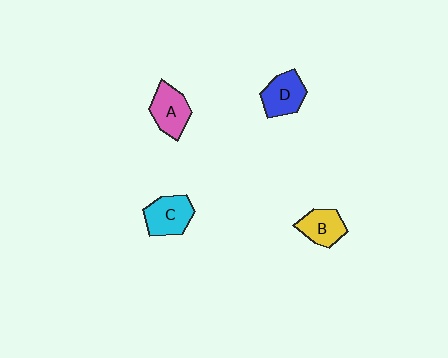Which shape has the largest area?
Shape C (cyan).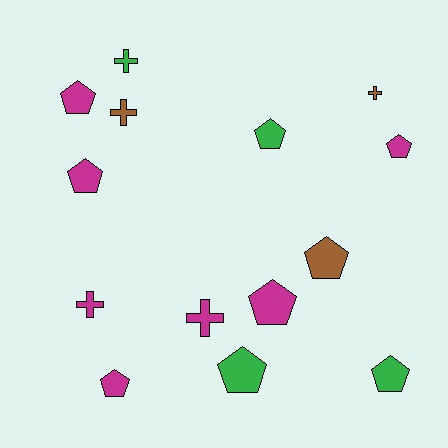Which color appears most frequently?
Magenta, with 7 objects.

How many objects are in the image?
There are 14 objects.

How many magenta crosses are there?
There are 2 magenta crosses.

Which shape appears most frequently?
Pentagon, with 9 objects.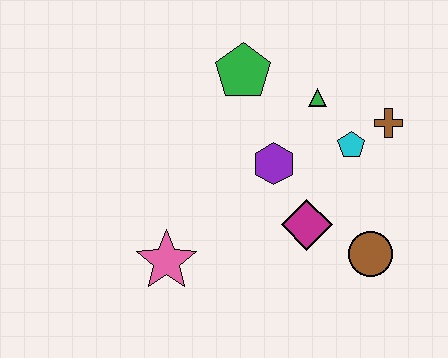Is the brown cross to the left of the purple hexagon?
No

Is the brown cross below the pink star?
No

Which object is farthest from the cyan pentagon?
The pink star is farthest from the cyan pentagon.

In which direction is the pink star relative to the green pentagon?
The pink star is below the green pentagon.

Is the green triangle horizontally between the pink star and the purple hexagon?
No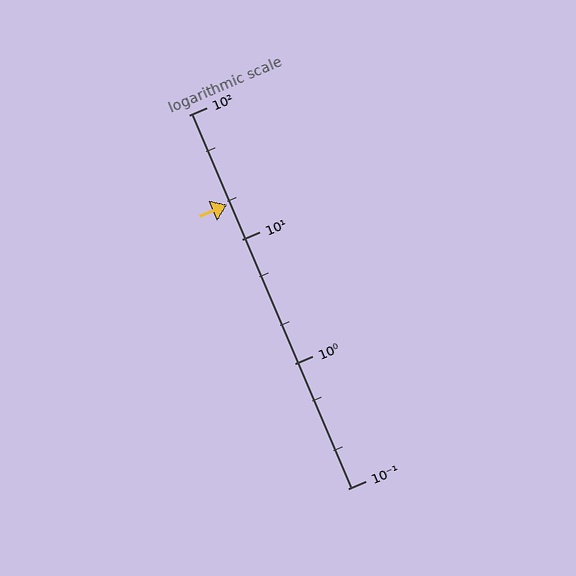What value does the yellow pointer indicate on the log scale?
The pointer indicates approximately 19.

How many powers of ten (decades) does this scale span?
The scale spans 3 decades, from 0.1 to 100.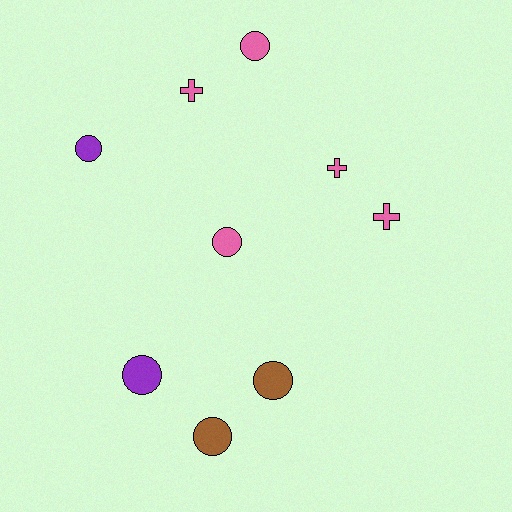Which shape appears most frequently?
Circle, with 6 objects.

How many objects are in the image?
There are 9 objects.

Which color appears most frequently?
Pink, with 5 objects.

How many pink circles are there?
There are 2 pink circles.